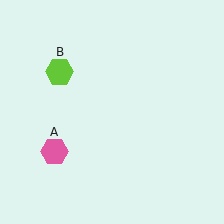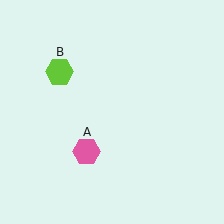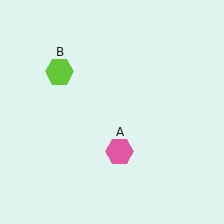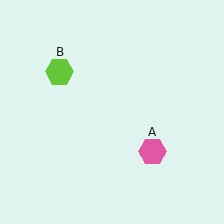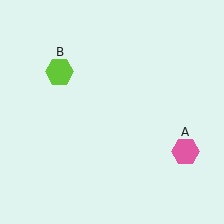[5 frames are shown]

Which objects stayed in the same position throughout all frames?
Lime hexagon (object B) remained stationary.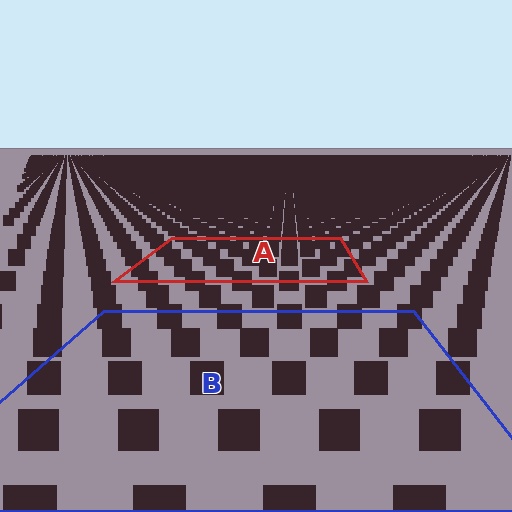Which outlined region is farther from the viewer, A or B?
Region A is farther from the viewer — the texture elements inside it appear smaller and more densely packed.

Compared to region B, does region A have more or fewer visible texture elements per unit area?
Region A has more texture elements per unit area — they are packed more densely because it is farther away.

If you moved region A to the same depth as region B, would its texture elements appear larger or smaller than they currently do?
They would appear larger. At a closer depth, the same texture elements are projected at a bigger on-screen size.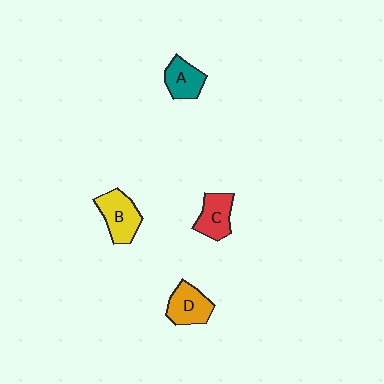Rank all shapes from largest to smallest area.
From largest to smallest: B (yellow), D (orange), C (red), A (teal).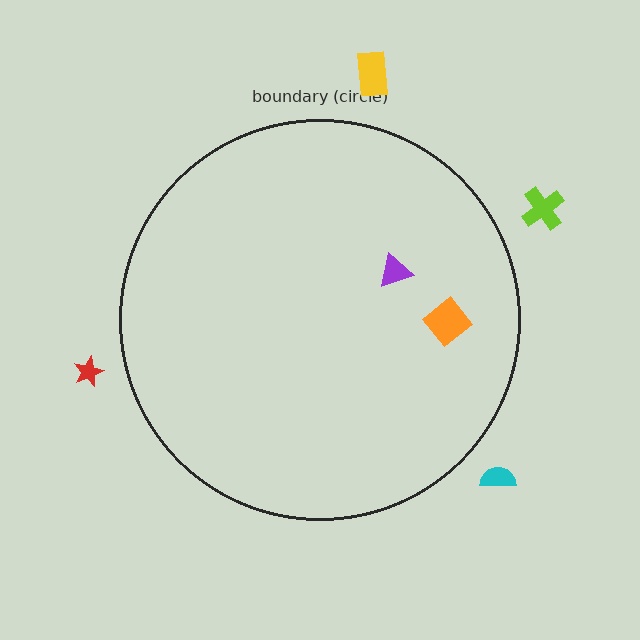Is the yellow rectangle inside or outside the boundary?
Outside.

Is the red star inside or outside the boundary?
Outside.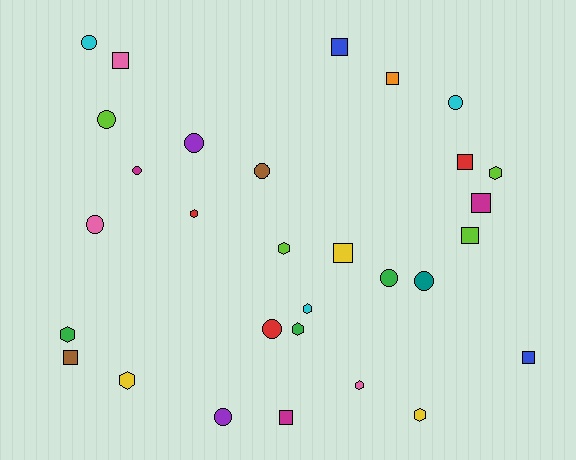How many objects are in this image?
There are 30 objects.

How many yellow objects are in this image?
There are 3 yellow objects.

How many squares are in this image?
There are 10 squares.